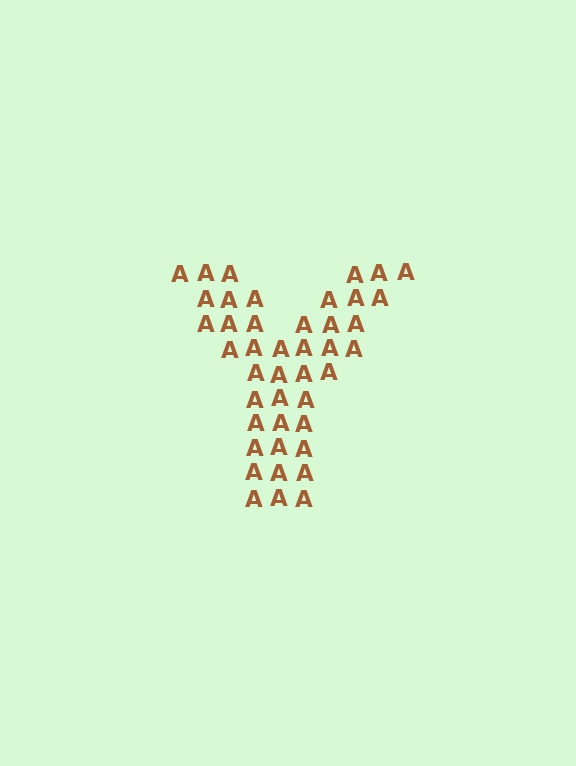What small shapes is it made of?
It is made of small letter A's.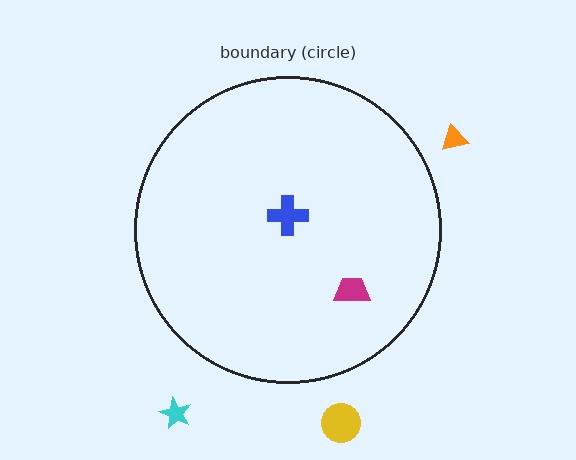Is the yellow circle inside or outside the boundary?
Outside.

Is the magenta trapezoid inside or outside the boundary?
Inside.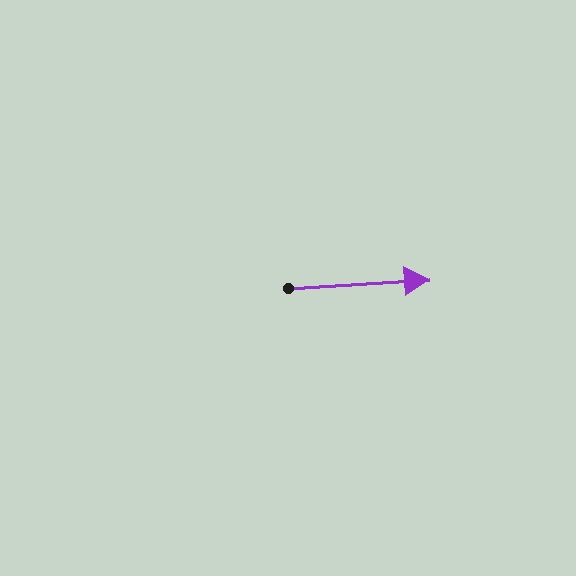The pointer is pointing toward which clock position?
Roughly 3 o'clock.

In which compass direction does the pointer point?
East.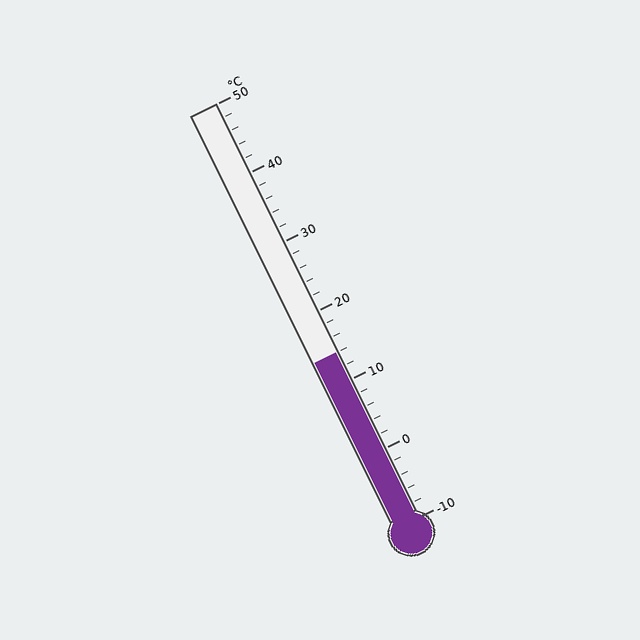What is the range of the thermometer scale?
The thermometer scale ranges from -10°C to 50°C.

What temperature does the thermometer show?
The thermometer shows approximately 14°C.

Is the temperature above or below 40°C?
The temperature is below 40°C.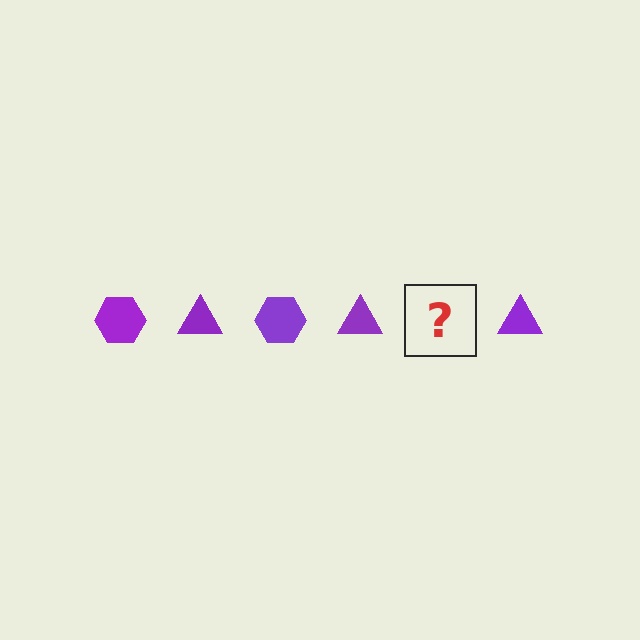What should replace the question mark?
The question mark should be replaced with a purple hexagon.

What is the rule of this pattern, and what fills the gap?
The rule is that the pattern cycles through hexagon, triangle shapes in purple. The gap should be filled with a purple hexagon.